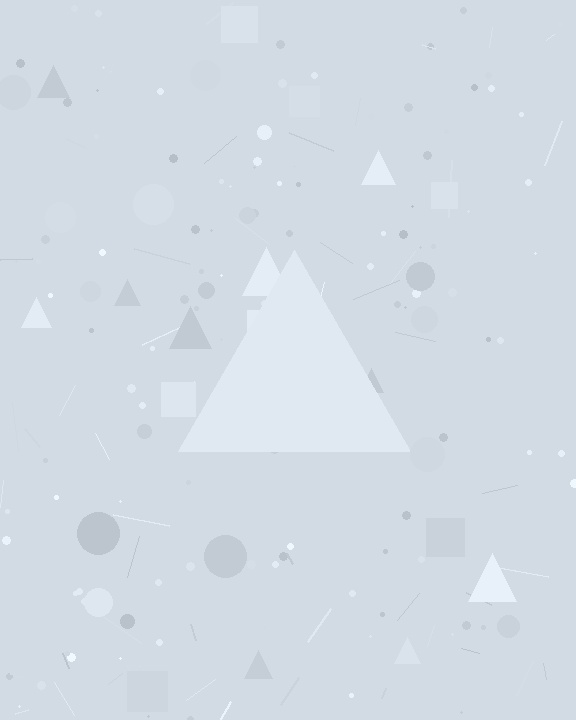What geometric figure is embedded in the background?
A triangle is embedded in the background.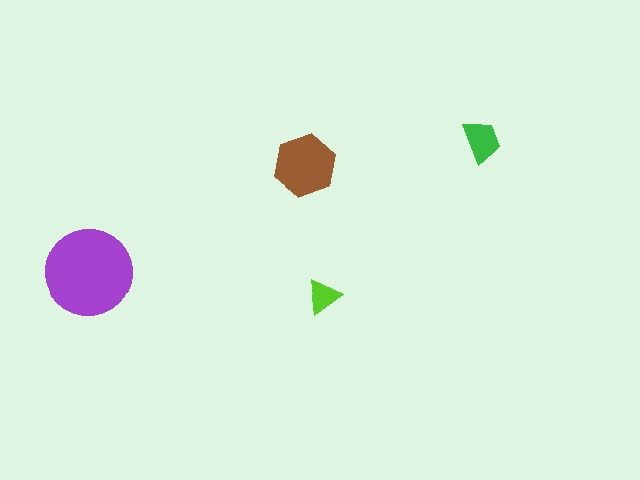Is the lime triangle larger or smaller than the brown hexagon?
Smaller.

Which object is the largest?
The purple circle.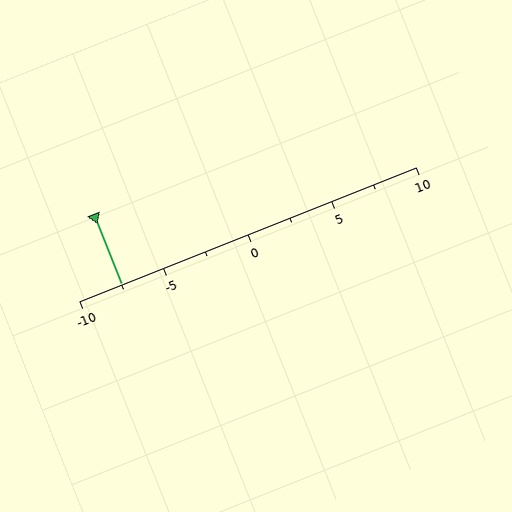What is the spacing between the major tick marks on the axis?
The major ticks are spaced 5 apart.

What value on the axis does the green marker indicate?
The marker indicates approximately -7.5.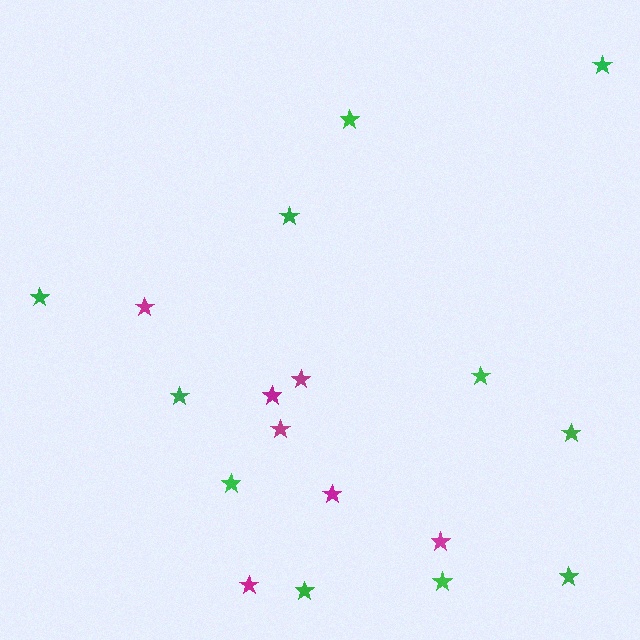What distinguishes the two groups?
There are 2 groups: one group of magenta stars (7) and one group of green stars (11).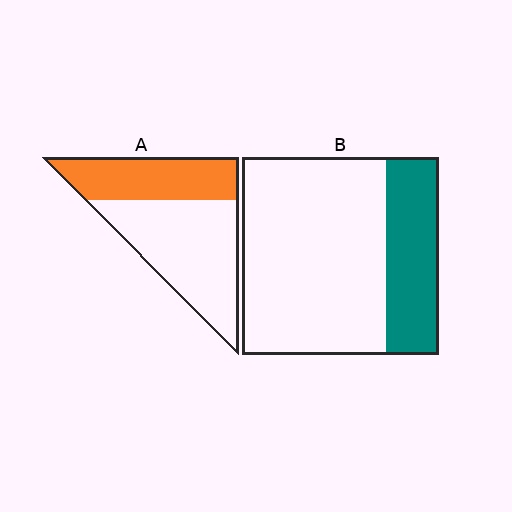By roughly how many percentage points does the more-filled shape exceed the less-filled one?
By roughly 10 percentage points (A over B).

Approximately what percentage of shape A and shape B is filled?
A is approximately 40% and B is approximately 25%.